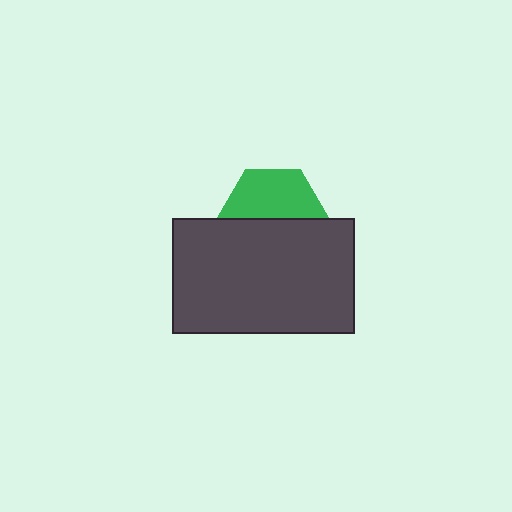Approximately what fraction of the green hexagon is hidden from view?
Roughly 50% of the green hexagon is hidden behind the dark gray rectangle.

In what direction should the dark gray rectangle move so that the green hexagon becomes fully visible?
The dark gray rectangle should move down. That is the shortest direction to clear the overlap and leave the green hexagon fully visible.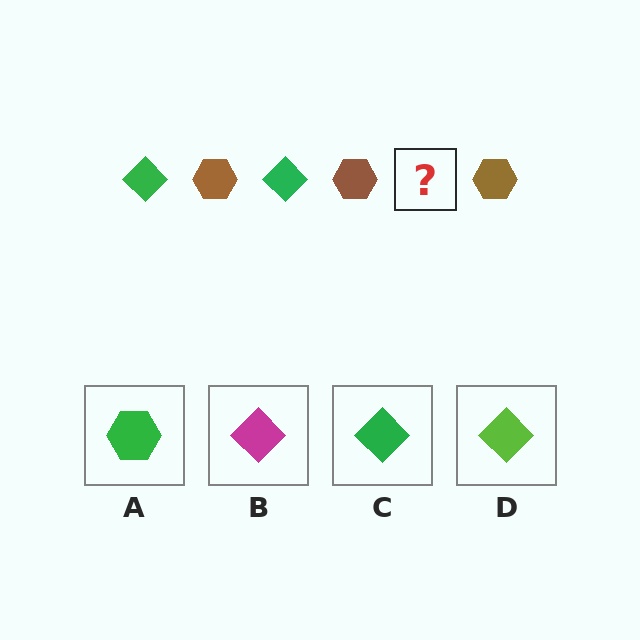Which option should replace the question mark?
Option C.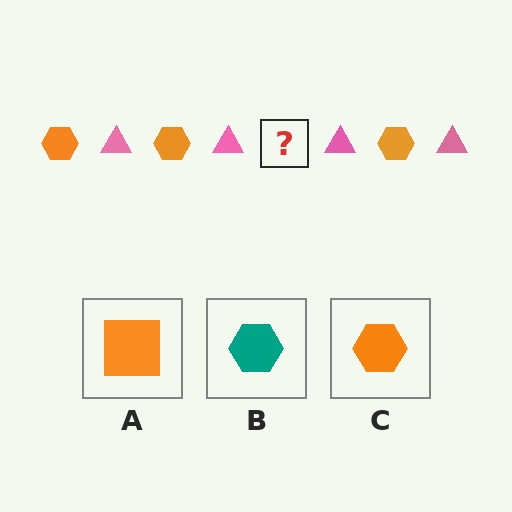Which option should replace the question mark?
Option C.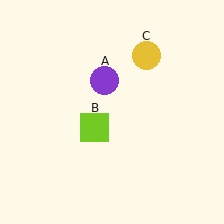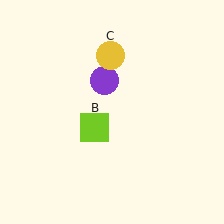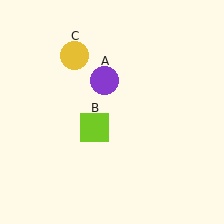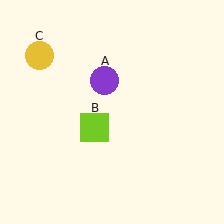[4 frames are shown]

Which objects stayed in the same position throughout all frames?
Purple circle (object A) and lime square (object B) remained stationary.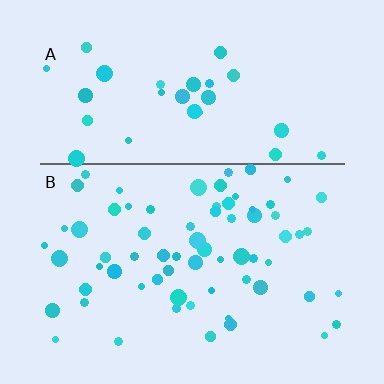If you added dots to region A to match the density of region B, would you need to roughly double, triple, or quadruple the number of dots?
Approximately double.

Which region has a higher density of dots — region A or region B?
B (the bottom).